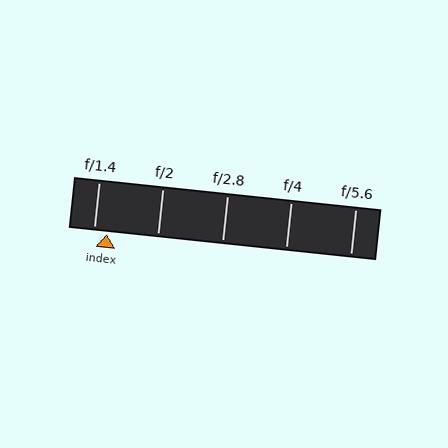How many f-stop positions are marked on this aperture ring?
There are 5 f-stop positions marked.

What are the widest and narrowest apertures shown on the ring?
The widest aperture shown is f/1.4 and the narrowest is f/5.6.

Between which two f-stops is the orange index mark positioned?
The index mark is between f/1.4 and f/2.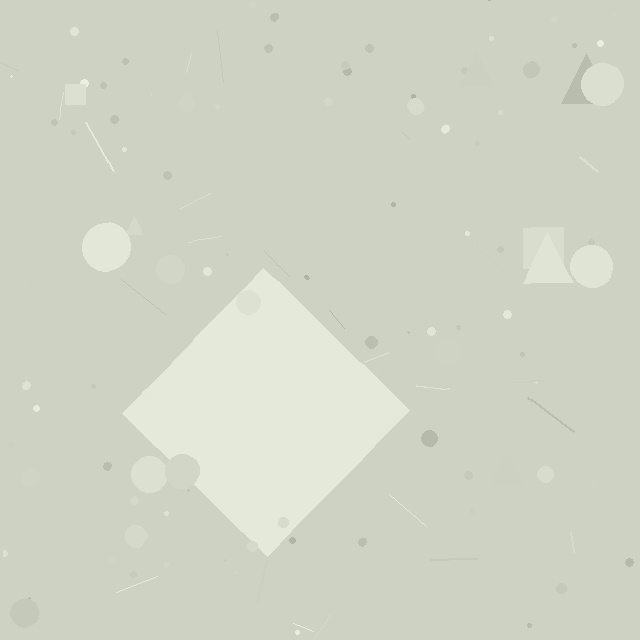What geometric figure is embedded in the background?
A diamond is embedded in the background.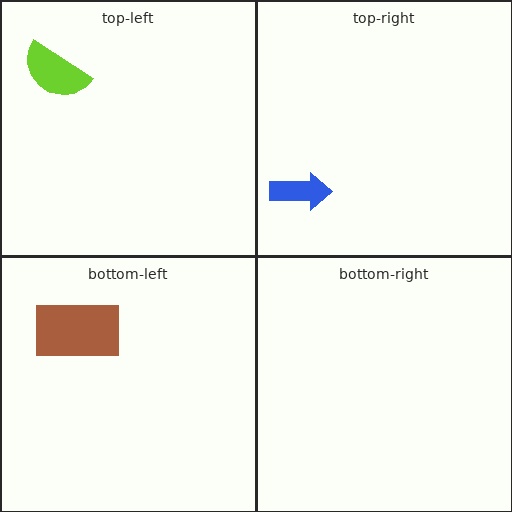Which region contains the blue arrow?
The top-right region.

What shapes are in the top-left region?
The lime semicircle.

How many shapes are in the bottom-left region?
1.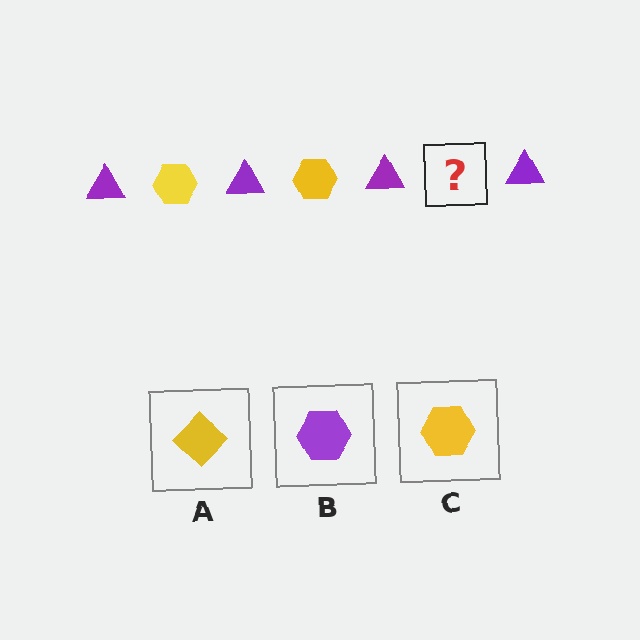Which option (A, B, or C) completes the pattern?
C.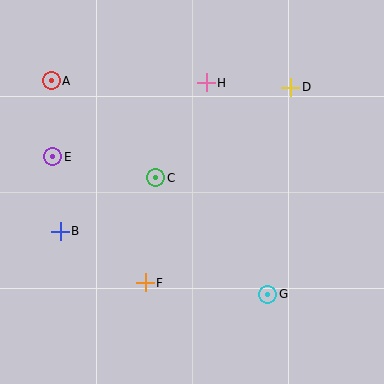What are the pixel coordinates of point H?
Point H is at (206, 83).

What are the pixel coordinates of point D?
Point D is at (291, 87).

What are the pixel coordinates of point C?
Point C is at (156, 178).